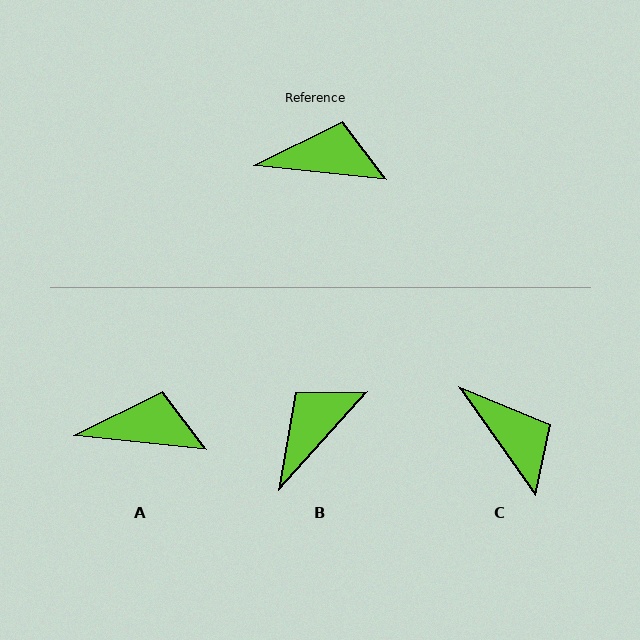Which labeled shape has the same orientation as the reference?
A.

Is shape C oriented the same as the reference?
No, it is off by about 49 degrees.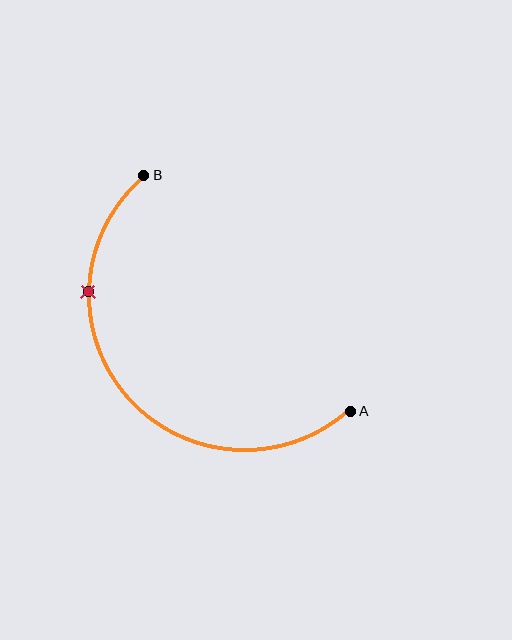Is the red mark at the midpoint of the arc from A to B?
No. The red mark lies on the arc but is closer to endpoint B. The arc midpoint would be at the point on the curve equidistant along the arc from both A and B.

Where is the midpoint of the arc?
The arc midpoint is the point on the curve farthest from the straight line joining A and B. It sits below and to the left of that line.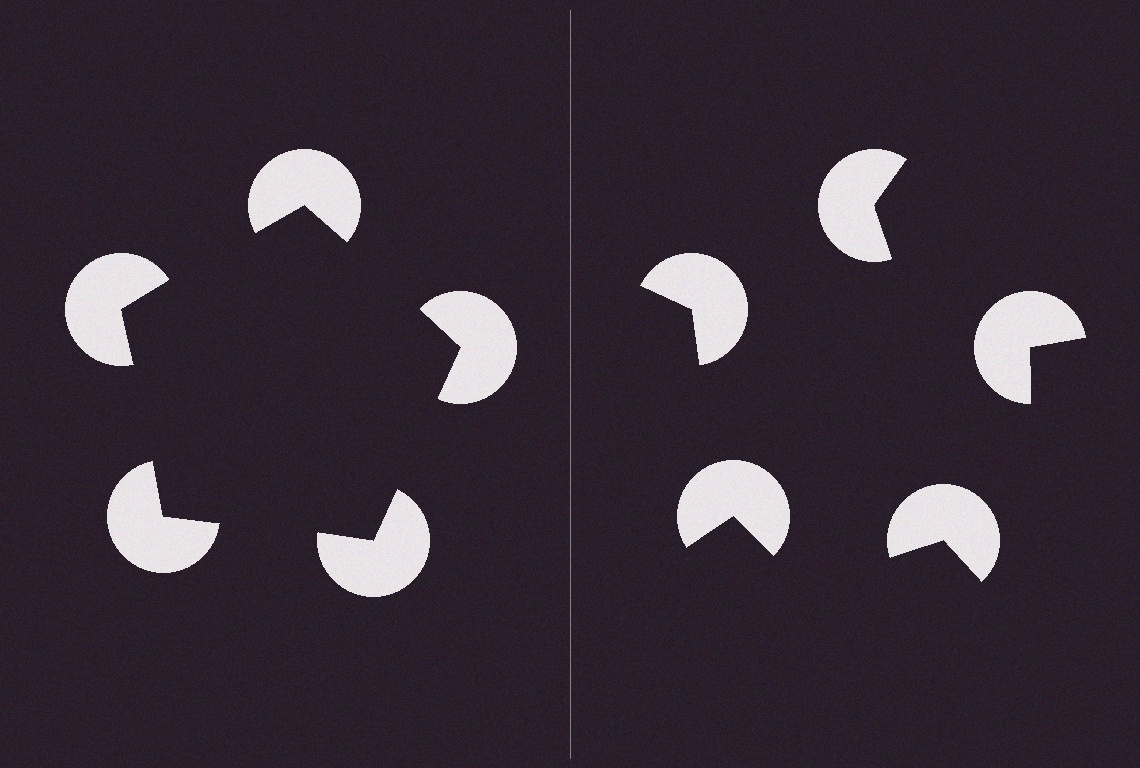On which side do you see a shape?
An illusory pentagon appears on the left side. On the right side the wedge cuts are rotated, so no coherent shape forms.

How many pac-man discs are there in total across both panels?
10 — 5 on each side.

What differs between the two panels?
The pac-man discs are positioned identically on both sides; only the wedge orientations differ. On the left they align to a pentagon; on the right they are misaligned.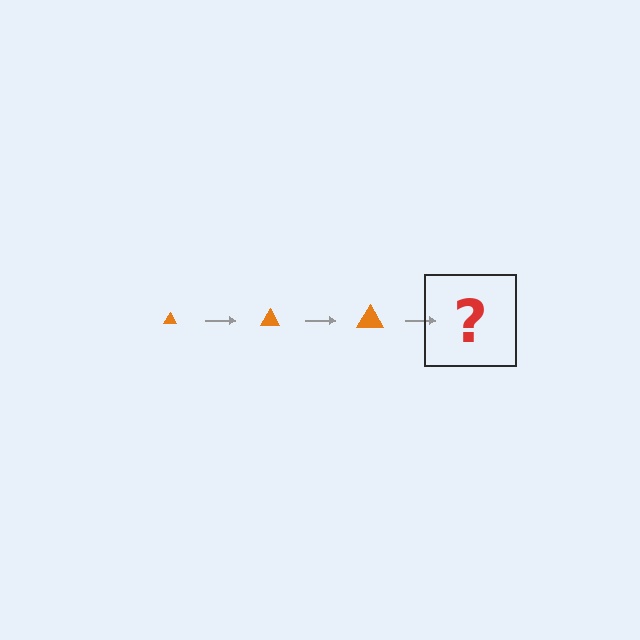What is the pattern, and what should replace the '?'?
The pattern is that the triangle gets progressively larger each step. The '?' should be an orange triangle, larger than the previous one.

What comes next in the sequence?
The next element should be an orange triangle, larger than the previous one.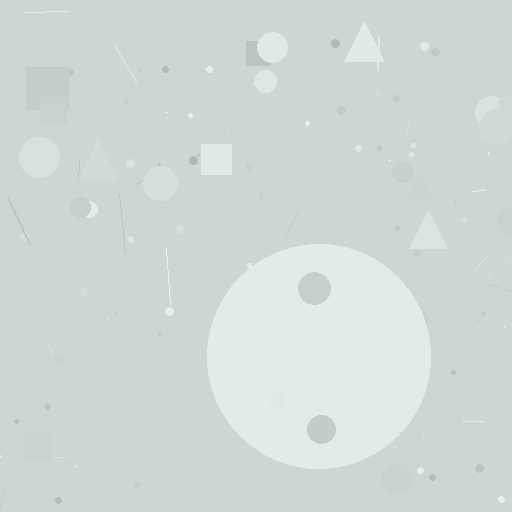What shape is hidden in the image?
A circle is hidden in the image.